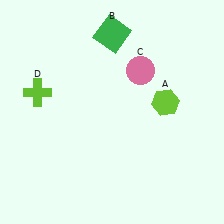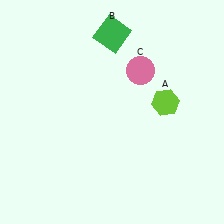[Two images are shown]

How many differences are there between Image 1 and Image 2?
There is 1 difference between the two images.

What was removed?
The lime cross (D) was removed in Image 2.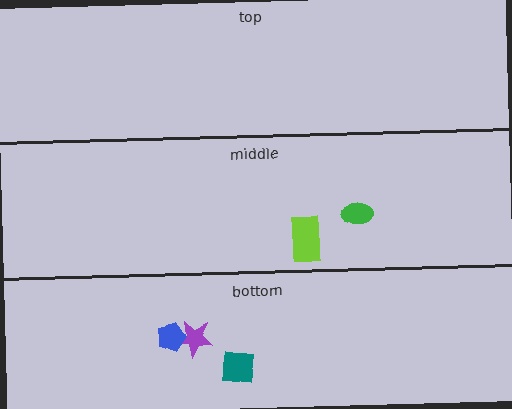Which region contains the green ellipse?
The middle region.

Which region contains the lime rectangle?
The middle region.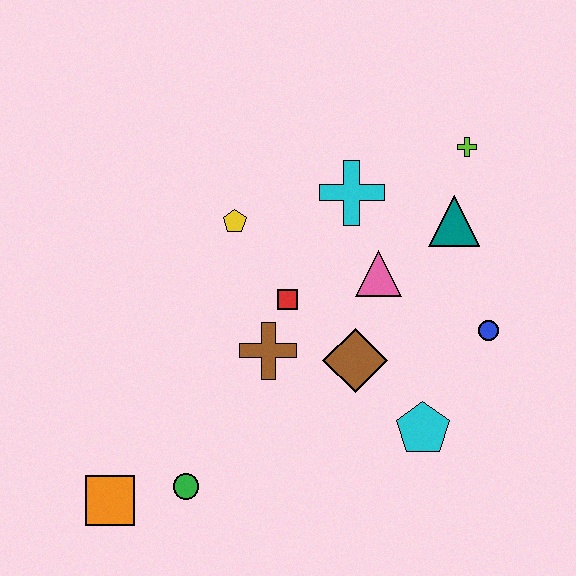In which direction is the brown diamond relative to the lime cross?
The brown diamond is below the lime cross.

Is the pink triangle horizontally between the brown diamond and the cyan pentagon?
Yes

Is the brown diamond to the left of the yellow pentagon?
No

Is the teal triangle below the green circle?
No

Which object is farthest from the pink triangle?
The orange square is farthest from the pink triangle.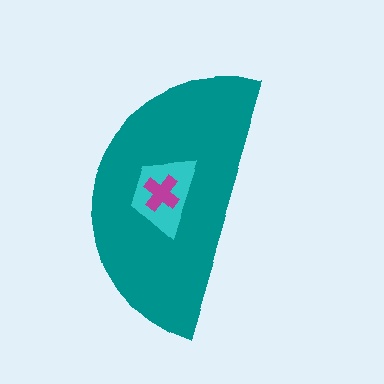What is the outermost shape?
The teal semicircle.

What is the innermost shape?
The magenta cross.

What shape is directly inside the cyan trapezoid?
The magenta cross.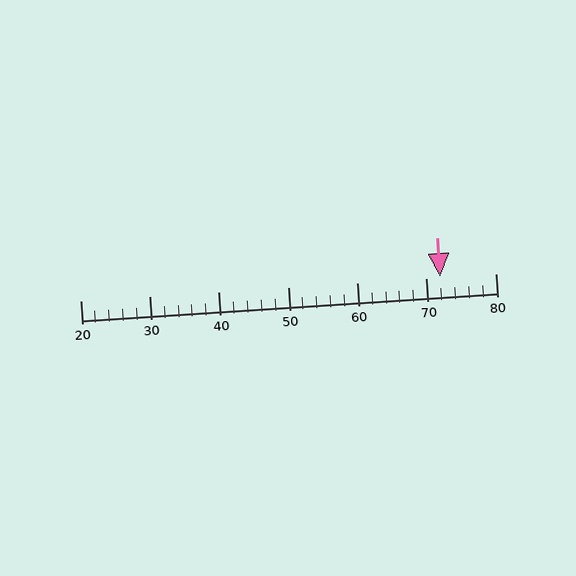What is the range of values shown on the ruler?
The ruler shows values from 20 to 80.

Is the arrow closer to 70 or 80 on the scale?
The arrow is closer to 70.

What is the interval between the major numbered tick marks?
The major tick marks are spaced 10 units apart.